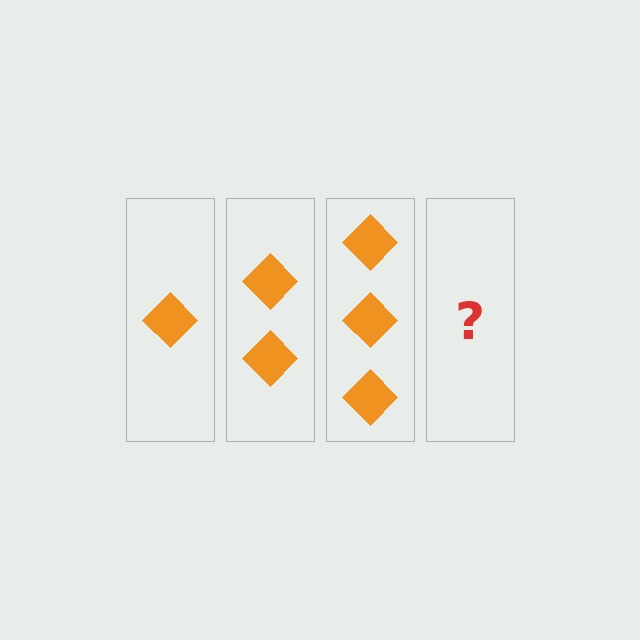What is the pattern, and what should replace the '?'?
The pattern is that each step adds one more diamond. The '?' should be 4 diamonds.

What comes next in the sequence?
The next element should be 4 diamonds.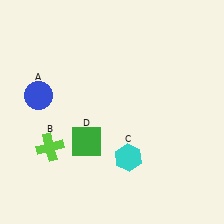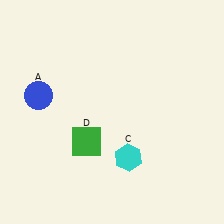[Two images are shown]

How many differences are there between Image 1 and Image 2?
There is 1 difference between the two images.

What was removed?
The lime cross (B) was removed in Image 2.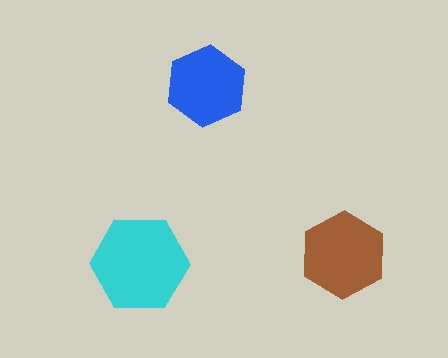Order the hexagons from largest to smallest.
the cyan one, the brown one, the blue one.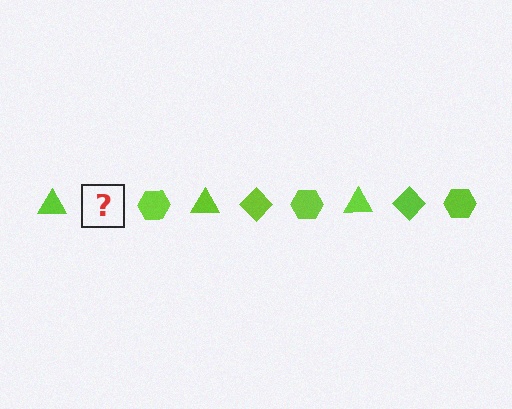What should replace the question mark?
The question mark should be replaced with a lime diamond.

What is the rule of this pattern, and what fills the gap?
The rule is that the pattern cycles through triangle, diamond, hexagon shapes in lime. The gap should be filled with a lime diamond.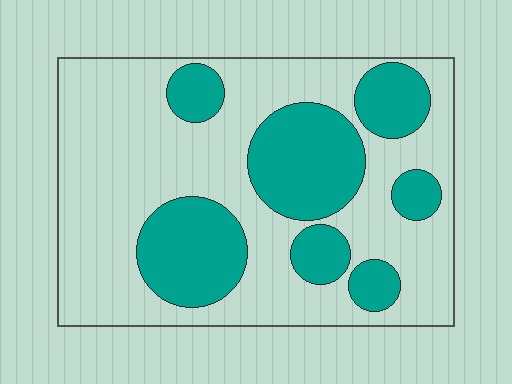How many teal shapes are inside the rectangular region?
7.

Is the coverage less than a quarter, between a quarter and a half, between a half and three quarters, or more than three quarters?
Between a quarter and a half.